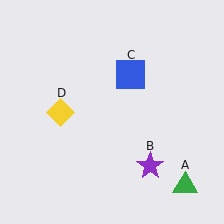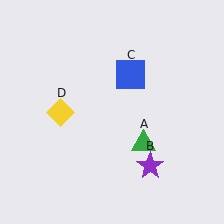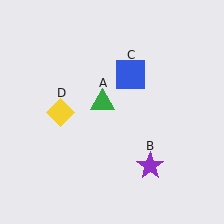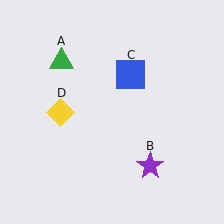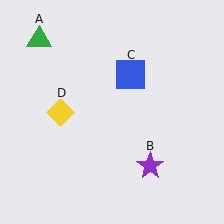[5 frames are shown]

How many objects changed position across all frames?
1 object changed position: green triangle (object A).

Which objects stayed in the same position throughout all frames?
Purple star (object B) and blue square (object C) and yellow diamond (object D) remained stationary.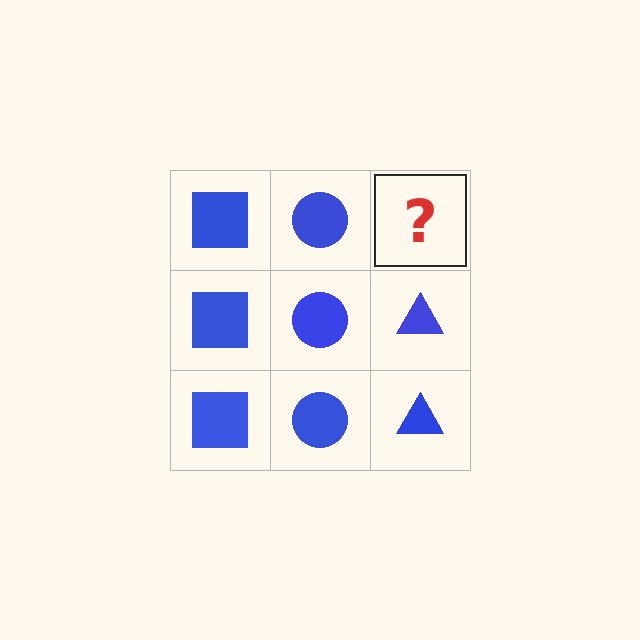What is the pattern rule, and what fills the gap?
The rule is that each column has a consistent shape. The gap should be filled with a blue triangle.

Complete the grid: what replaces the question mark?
The question mark should be replaced with a blue triangle.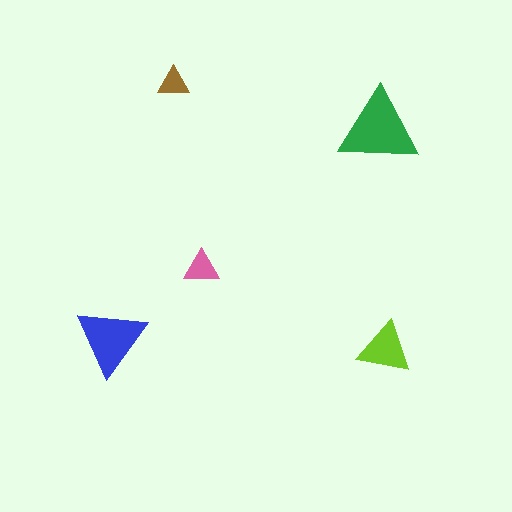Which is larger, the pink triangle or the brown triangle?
The pink one.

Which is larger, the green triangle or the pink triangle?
The green one.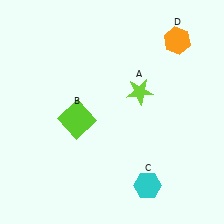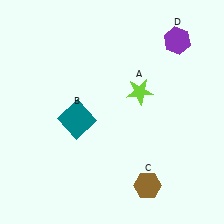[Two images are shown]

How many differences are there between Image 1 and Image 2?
There are 3 differences between the two images.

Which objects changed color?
B changed from lime to teal. C changed from cyan to brown. D changed from orange to purple.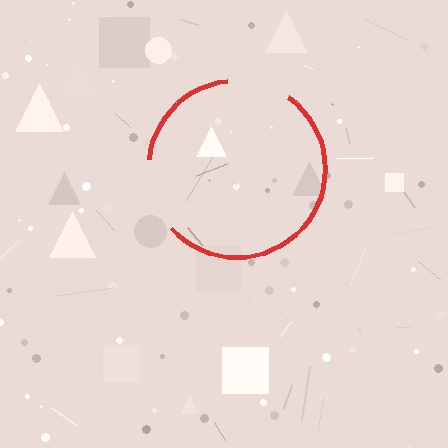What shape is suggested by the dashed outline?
The dashed outline suggests a circle.